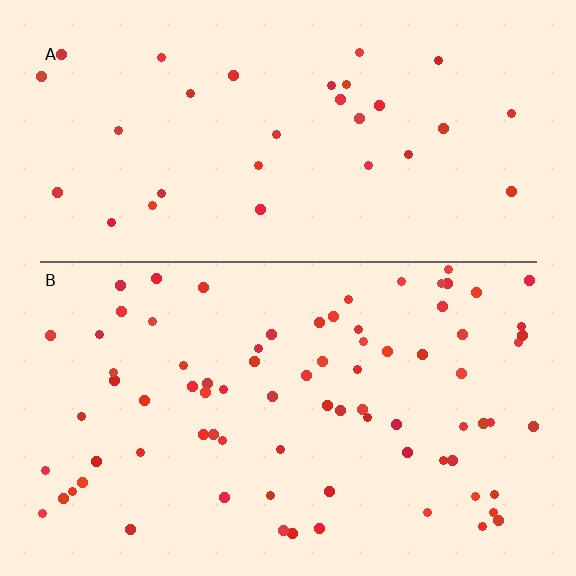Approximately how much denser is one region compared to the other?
Approximately 2.5× — region B over region A.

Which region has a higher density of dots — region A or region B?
B (the bottom).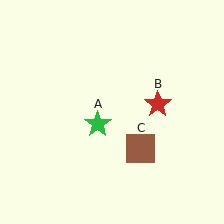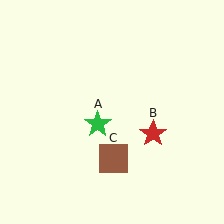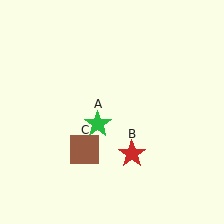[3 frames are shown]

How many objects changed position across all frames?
2 objects changed position: red star (object B), brown square (object C).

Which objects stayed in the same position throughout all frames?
Green star (object A) remained stationary.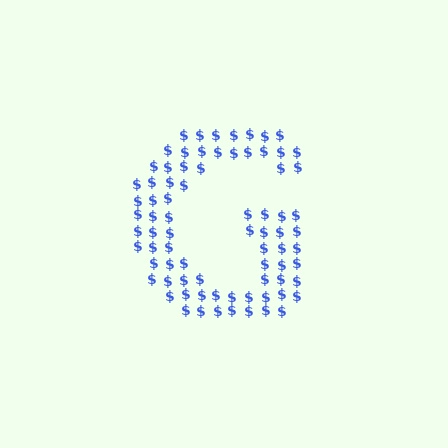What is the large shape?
The large shape is the letter G.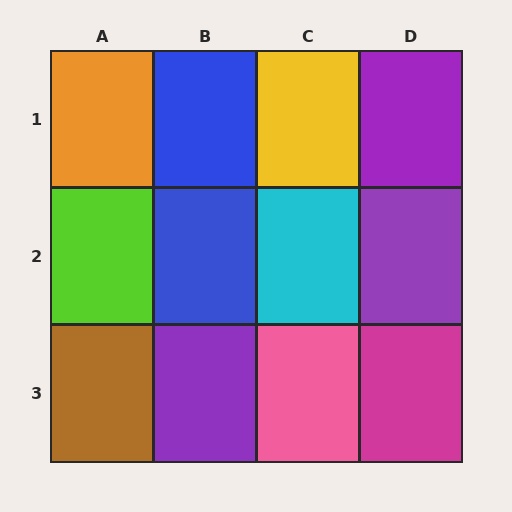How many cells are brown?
1 cell is brown.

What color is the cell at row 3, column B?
Purple.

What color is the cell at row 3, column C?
Pink.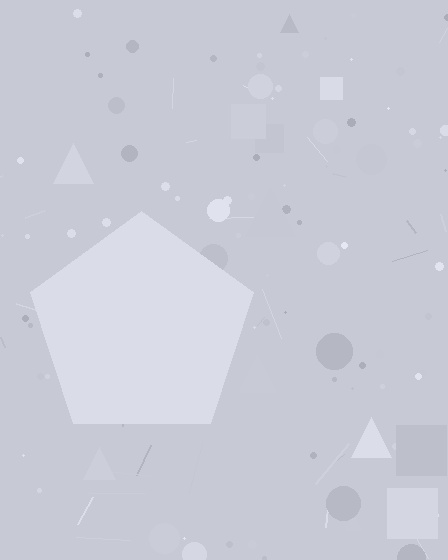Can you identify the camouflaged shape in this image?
The camouflaged shape is a pentagon.